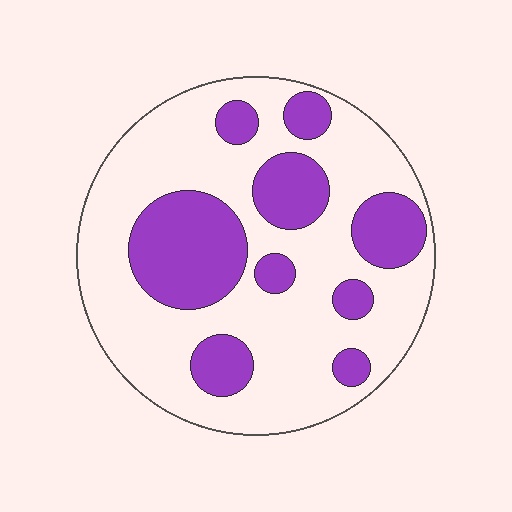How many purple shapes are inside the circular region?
9.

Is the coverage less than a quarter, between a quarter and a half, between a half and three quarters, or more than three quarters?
Between a quarter and a half.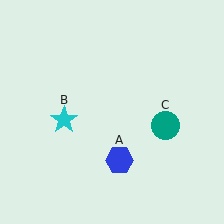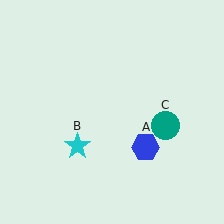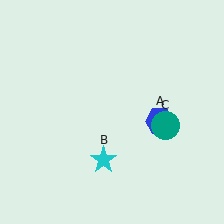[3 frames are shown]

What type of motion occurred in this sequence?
The blue hexagon (object A), cyan star (object B) rotated counterclockwise around the center of the scene.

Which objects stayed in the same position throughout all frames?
Teal circle (object C) remained stationary.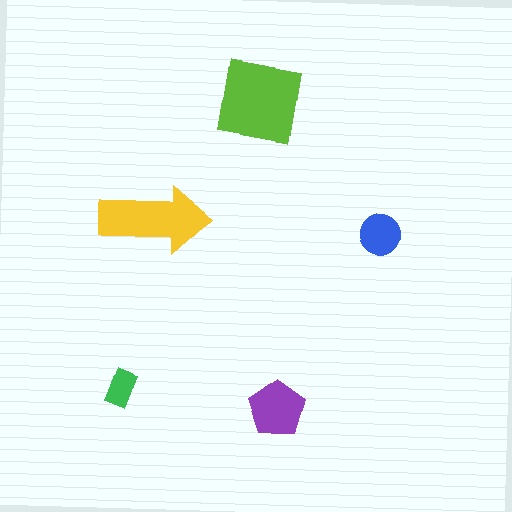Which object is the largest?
The lime square.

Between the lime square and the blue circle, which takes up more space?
The lime square.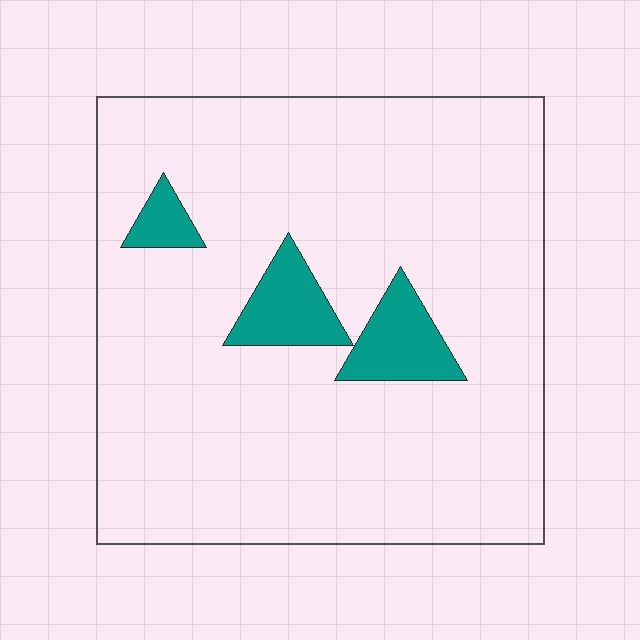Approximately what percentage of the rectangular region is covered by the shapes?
Approximately 10%.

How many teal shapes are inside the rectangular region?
3.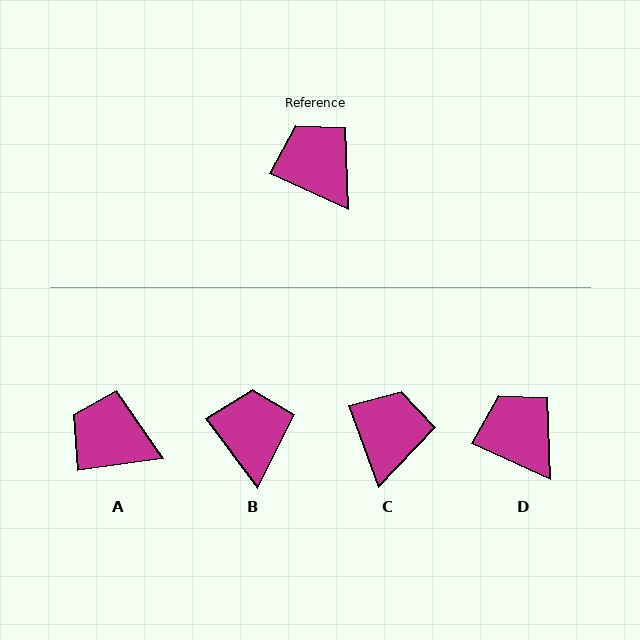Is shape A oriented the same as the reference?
No, it is off by about 32 degrees.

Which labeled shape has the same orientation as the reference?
D.